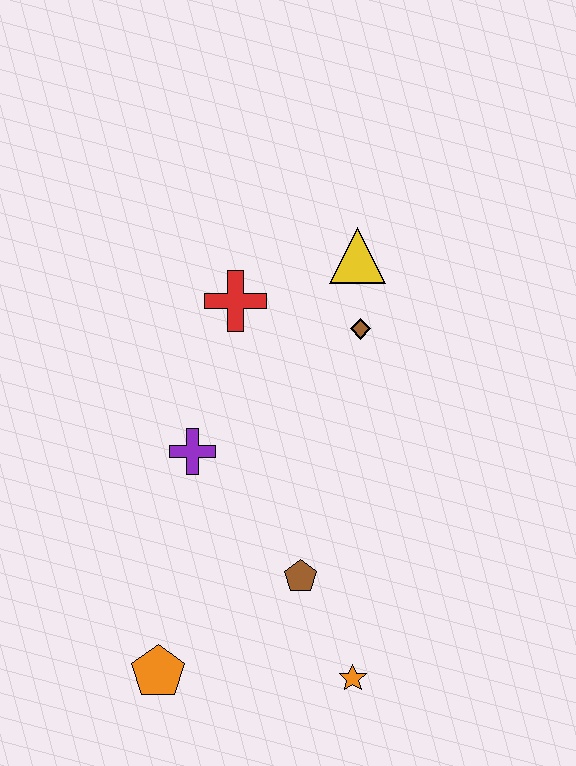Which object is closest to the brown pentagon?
The orange star is closest to the brown pentagon.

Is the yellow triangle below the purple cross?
No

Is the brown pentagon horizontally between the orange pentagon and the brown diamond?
Yes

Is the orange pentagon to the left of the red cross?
Yes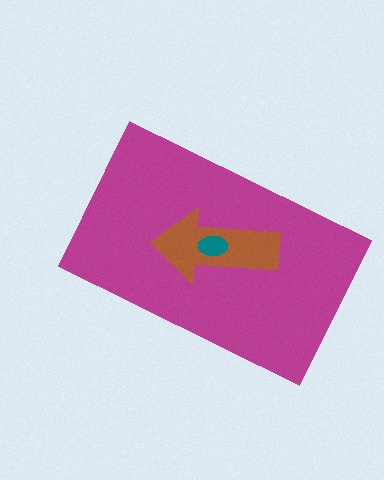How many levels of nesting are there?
3.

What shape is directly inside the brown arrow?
The teal ellipse.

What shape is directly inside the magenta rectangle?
The brown arrow.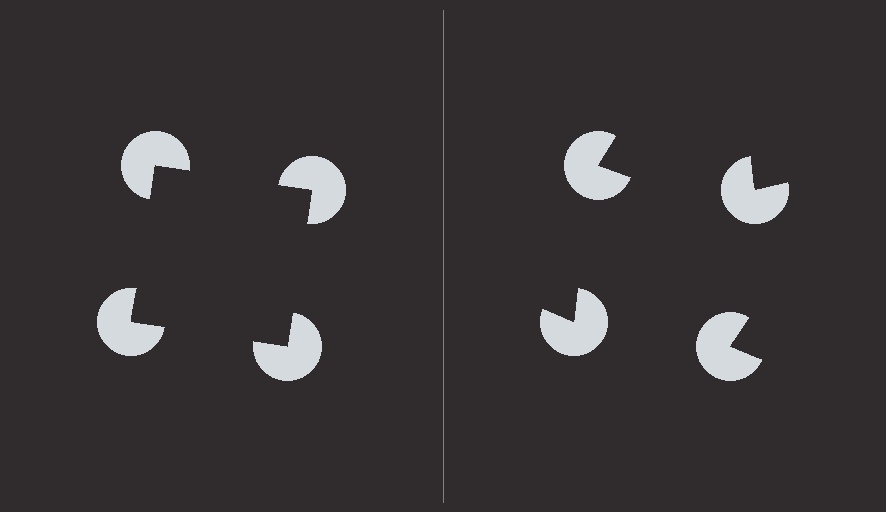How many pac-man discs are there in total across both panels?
8 — 4 on each side.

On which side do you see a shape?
An illusory square appears on the left side. On the right side the wedge cuts are rotated, so no coherent shape forms.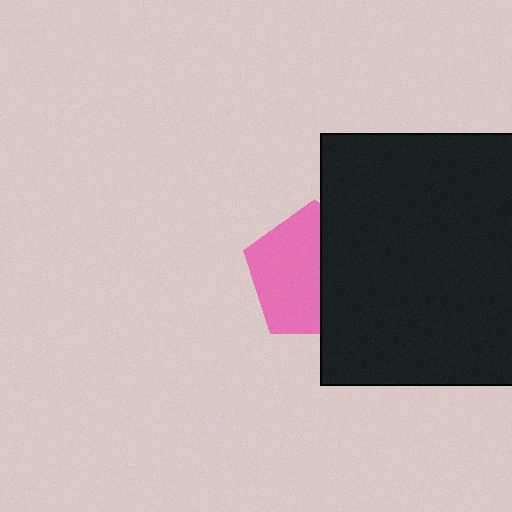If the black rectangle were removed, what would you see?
You would see the complete pink pentagon.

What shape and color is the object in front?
The object in front is a black rectangle.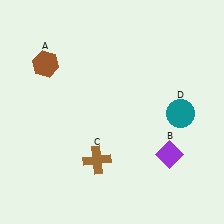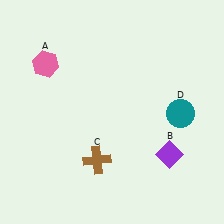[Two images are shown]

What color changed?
The hexagon (A) changed from brown in Image 1 to pink in Image 2.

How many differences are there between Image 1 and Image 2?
There is 1 difference between the two images.